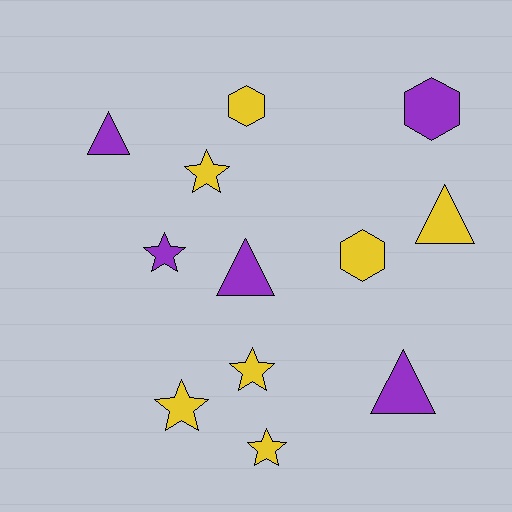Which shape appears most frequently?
Star, with 5 objects.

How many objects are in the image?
There are 12 objects.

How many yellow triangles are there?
There is 1 yellow triangle.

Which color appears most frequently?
Yellow, with 7 objects.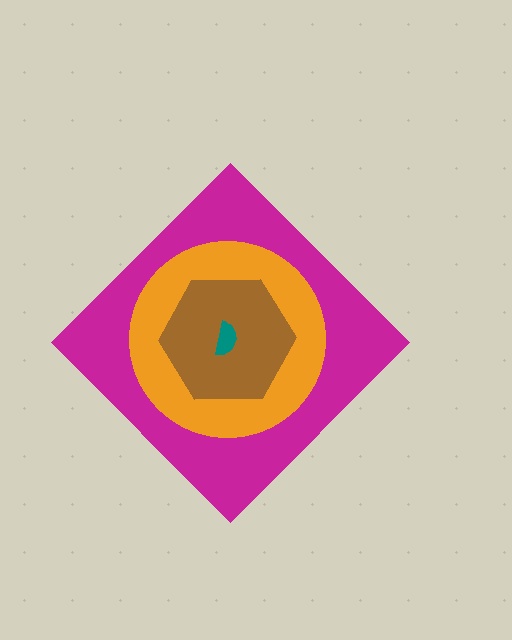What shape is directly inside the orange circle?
The brown hexagon.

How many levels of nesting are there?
4.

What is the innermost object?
The teal semicircle.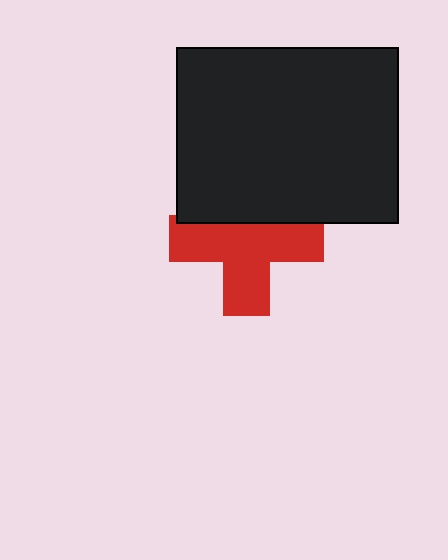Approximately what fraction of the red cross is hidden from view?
Roughly 30% of the red cross is hidden behind the black rectangle.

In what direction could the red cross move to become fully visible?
The red cross could move down. That would shift it out from behind the black rectangle entirely.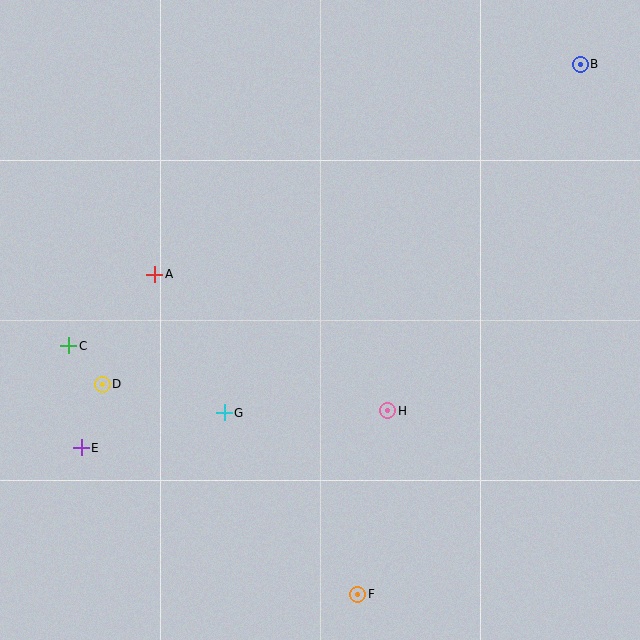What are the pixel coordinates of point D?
Point D is at (102, 384).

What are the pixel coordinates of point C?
Point C is at (69, 346).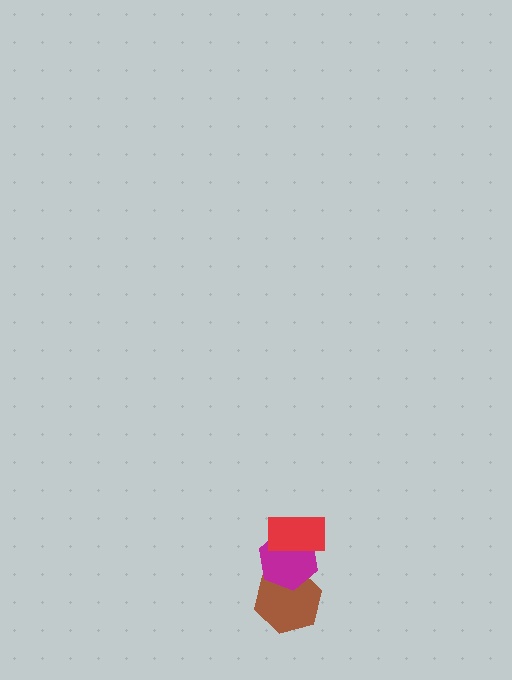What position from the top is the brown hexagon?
The brown hexagon is 3rd from the top.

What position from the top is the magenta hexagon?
The magenta hexagon is 2nd from the top.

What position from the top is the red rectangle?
The red rectangle is 1st from the top.